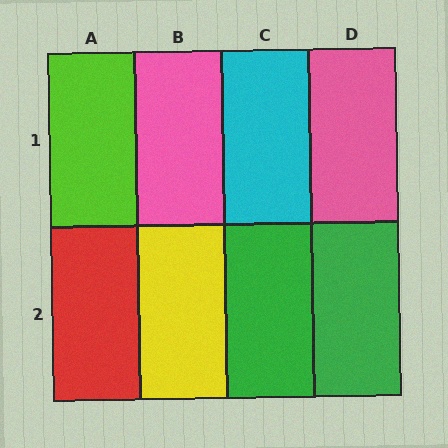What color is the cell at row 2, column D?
Green.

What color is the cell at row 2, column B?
Yellow.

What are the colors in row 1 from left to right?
Lime, pink, cyan, pink.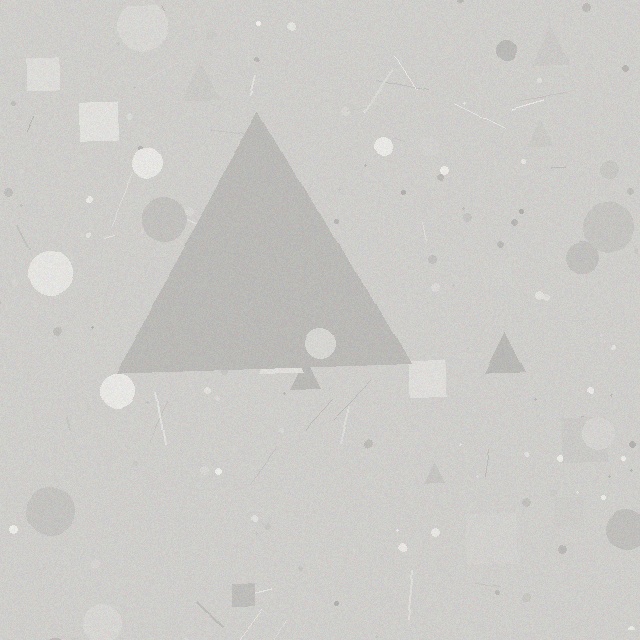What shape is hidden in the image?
A triangle is hidden in the image.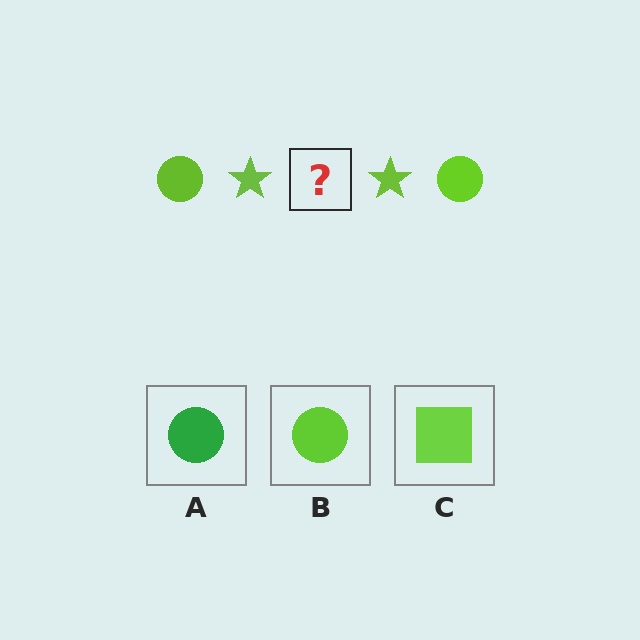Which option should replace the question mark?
Option B.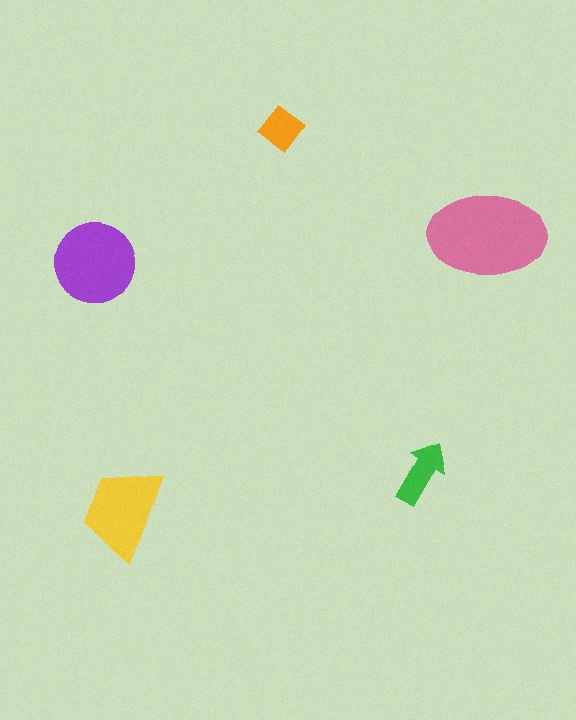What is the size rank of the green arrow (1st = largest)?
4th.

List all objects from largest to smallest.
The pink ellipse, the purple circle, the yellow trapezoid, the green arrow, the orange diamond.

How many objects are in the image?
There are 5 objects in the image.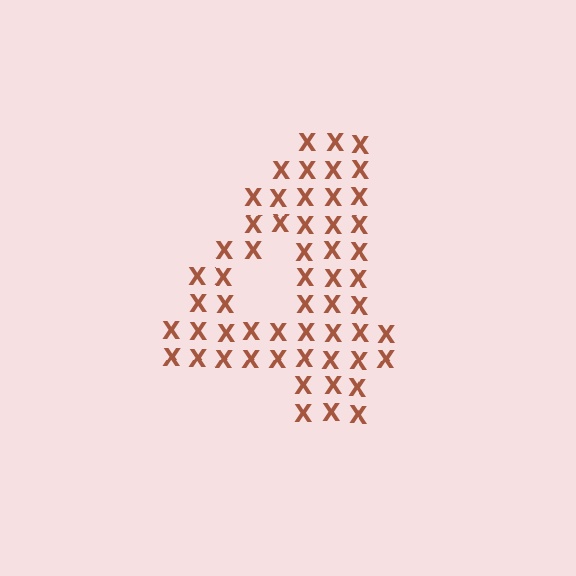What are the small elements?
The small elements are letter X's.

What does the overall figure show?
The overall figure shows the digit 4.